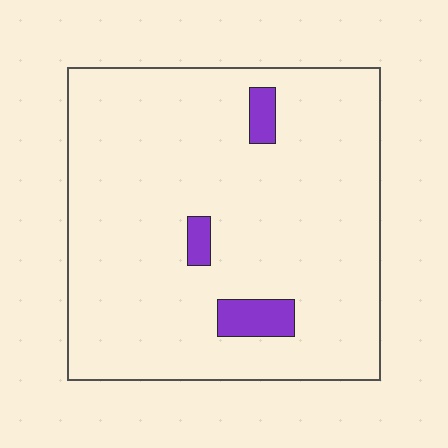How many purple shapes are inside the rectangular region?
3.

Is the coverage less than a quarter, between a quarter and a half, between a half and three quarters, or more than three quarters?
Less than a quarter.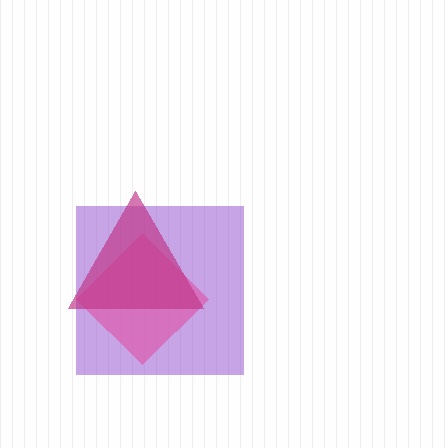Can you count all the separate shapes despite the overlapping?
Yes, there are 3 separate shapes.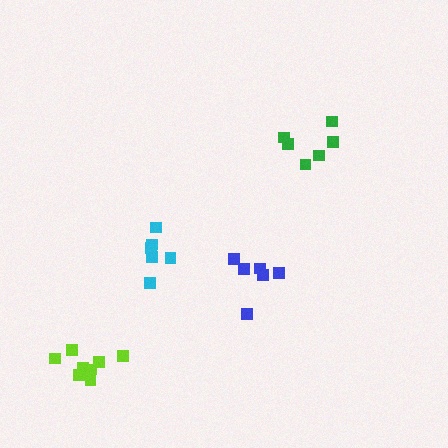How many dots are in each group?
Group 1: 6 dots, Group 2: 6 dots, Group 3: 8 dots, Group 4: 6 dots (26 total).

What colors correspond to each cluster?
The clusters are colored: cyan, green, lime, blue.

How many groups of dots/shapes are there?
There are 4 groups.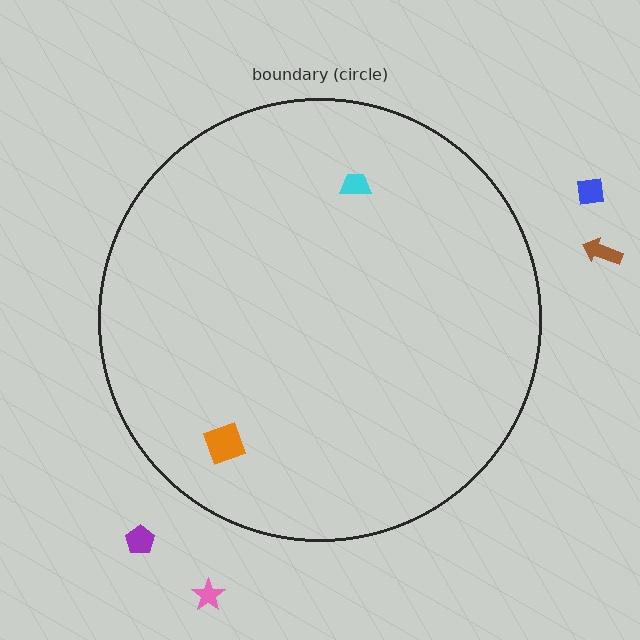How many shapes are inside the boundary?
2 inside, 4 outside.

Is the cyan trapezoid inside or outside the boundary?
Inside.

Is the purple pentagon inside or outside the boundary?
Outside.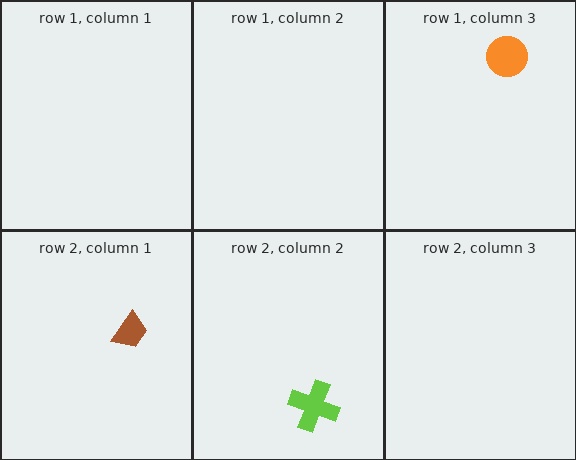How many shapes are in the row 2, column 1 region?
1.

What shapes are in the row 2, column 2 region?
The lime cross.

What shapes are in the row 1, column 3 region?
The orange circle.